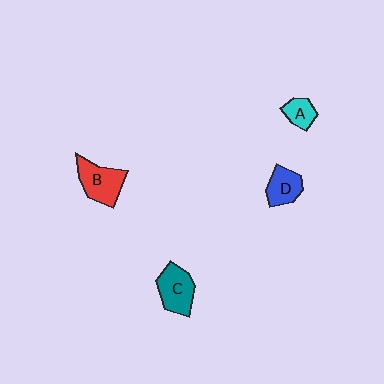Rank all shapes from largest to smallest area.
From largest to smallest: B (red), C (teal), D (blue), A (cyan).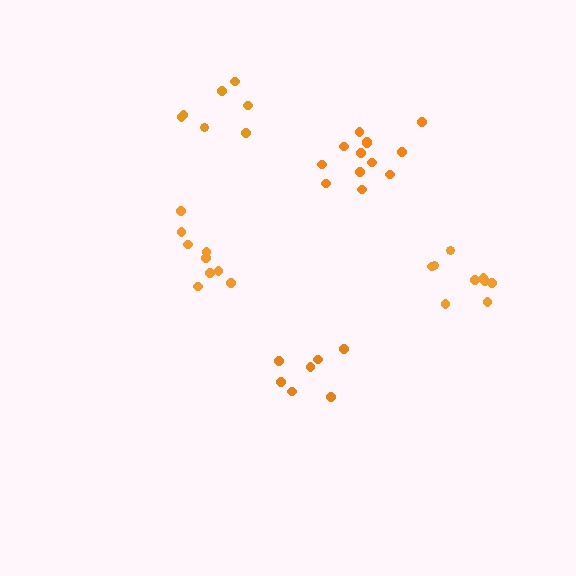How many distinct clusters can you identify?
There are 5 distinct clusters.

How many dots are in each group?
Group 1: 9 dots, Group 2: 7 dots, Group 3: 13 dots, Group 4: 9 dots, Group 5: 7 dots (45 total).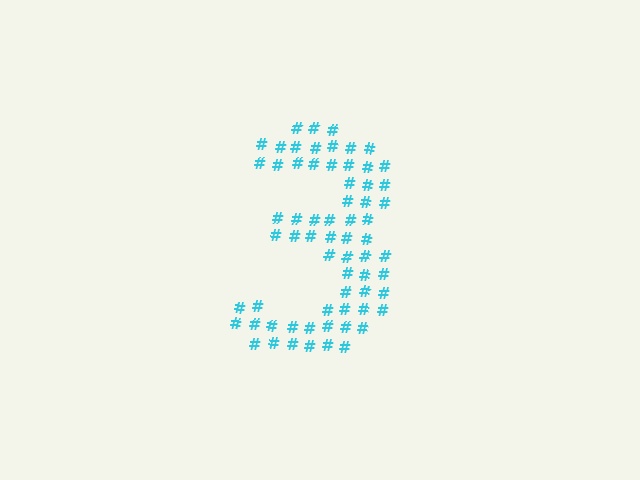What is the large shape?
The large shape is the digit 3.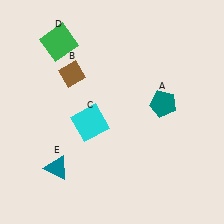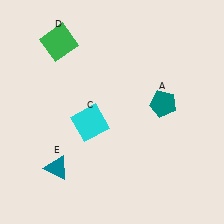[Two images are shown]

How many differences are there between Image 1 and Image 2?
There is 1 difference between the two images.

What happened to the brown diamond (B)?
The brown diamond (B) was removed in Image 2. It was in the top-left area of Image 1.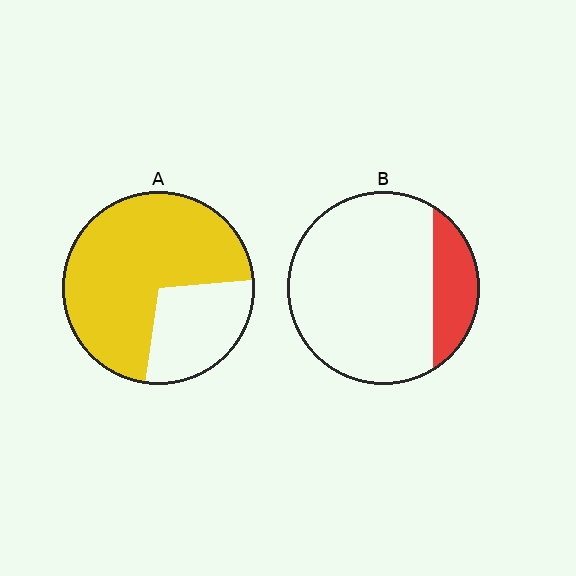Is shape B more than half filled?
No.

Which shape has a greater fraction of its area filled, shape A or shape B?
Shape A.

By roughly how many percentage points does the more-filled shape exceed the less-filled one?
By roughly 55 percentage points (A over B).